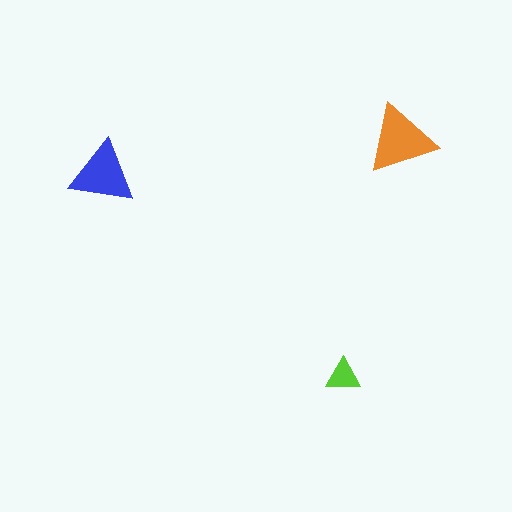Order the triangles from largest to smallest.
the orange one, the blue one, the lime one.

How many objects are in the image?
There are 3 objects in the image.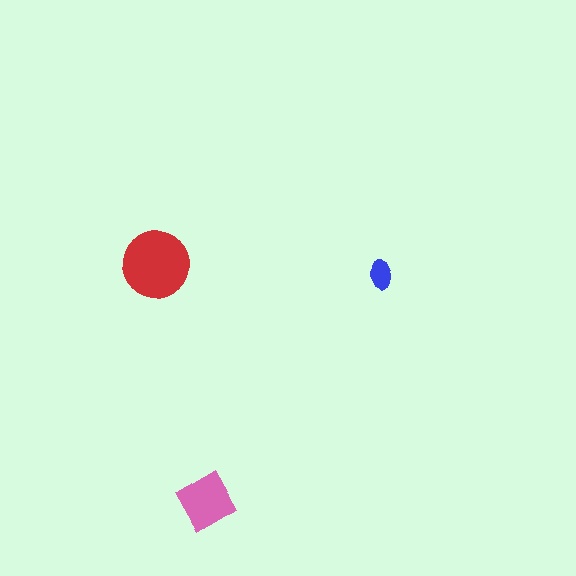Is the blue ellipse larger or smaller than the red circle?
Smaller.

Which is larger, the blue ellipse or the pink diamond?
The pink diamond.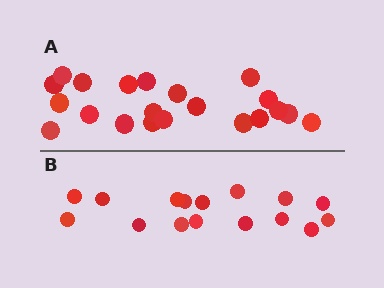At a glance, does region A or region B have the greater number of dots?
Region A (the top region) has more dots.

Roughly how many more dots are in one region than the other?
Region A has about 5 more dots than region B.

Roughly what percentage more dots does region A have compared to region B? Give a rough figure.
About 30% more.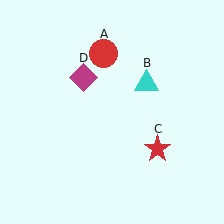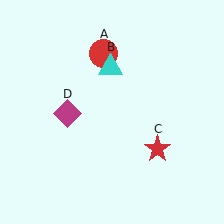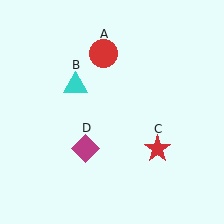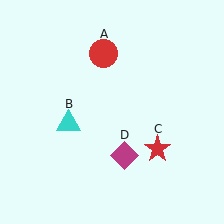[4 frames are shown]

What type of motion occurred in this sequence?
The cyan triangle (object B), magenta diamond (object D) rotated counterclockwise around the center of the scene.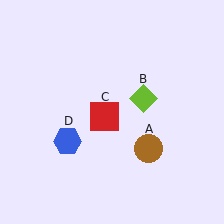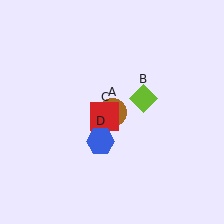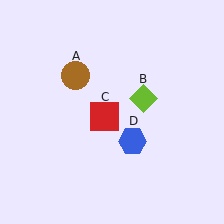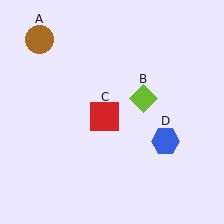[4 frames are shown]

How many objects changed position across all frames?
2 objects changed position: brown circle (object A), blue hexagon (object D).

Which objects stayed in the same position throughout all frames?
Lime diamond (object B) and red square (object C) remained stationary.